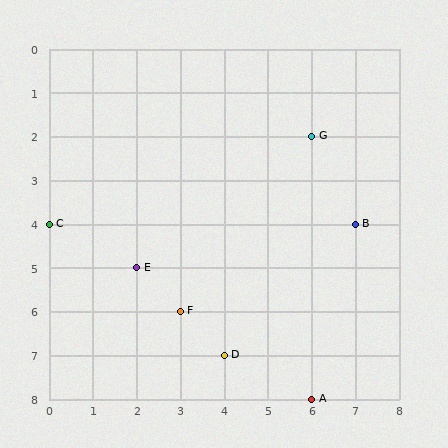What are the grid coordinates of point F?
Point F is at grid coordinates (3, 6).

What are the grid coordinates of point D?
Point D is at grid coordinates (4, 7).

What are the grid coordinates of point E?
Point E is at grid coordinates (2, 5).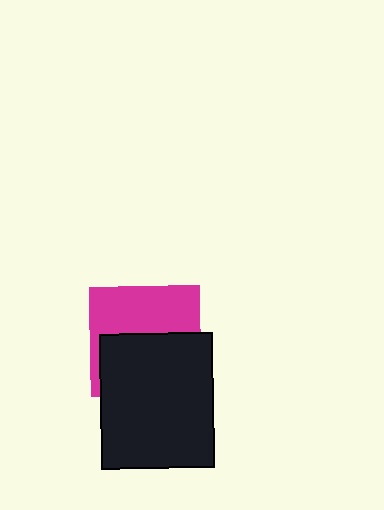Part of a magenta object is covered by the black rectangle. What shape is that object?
It is a square.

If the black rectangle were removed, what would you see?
You would see the complete magenta square.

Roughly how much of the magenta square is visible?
About half of it is visible (roughly 47%).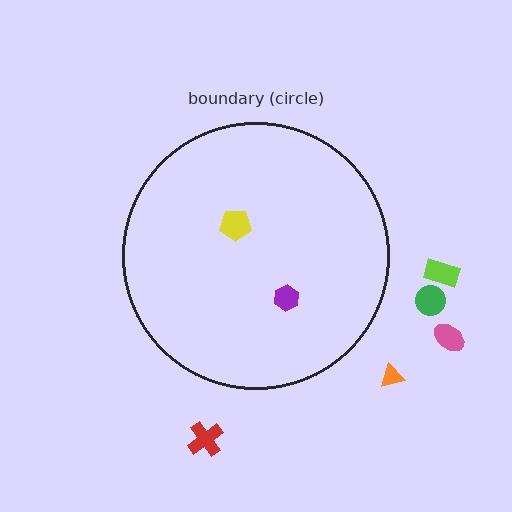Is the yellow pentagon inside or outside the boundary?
Inside.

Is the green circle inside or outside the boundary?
Outside.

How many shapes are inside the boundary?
2 inside, 5 outside.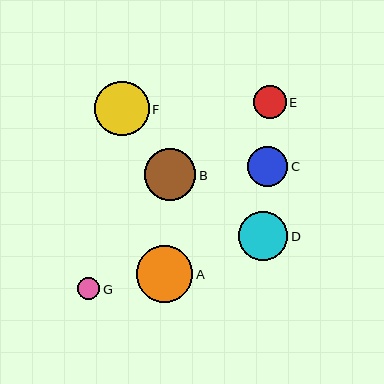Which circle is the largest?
Circle A is the largest with a size of approximately 57 pixels.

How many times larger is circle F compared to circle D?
Circle F is approximately 1.1 times the size of circle D.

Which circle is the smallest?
Circle G is the smallest with a size of approximately 22 pixels.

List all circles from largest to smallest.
From largest to smallest: A, F, B, D, C, E, G.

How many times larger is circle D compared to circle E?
Circle D is approximately 1.5 times the size of circle E.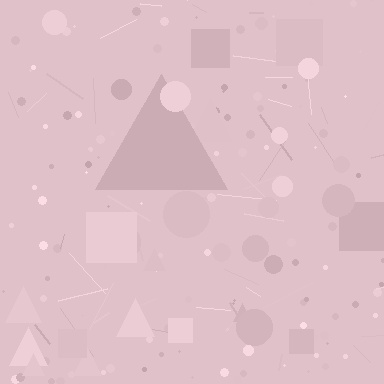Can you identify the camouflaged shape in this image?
The camouflaged shape is a triangle.